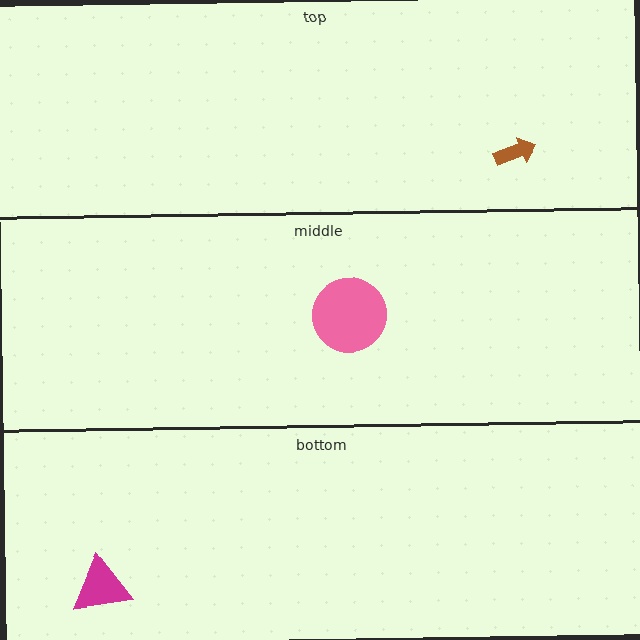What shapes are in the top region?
The brown arrow.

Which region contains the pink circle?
The middle region.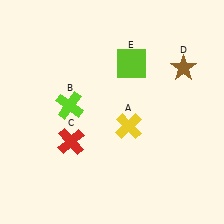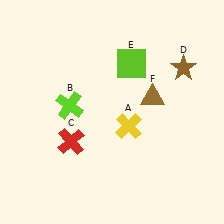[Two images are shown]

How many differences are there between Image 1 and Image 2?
There is 1 difference between the two images.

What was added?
A brown triangle (F) was added in Image 2.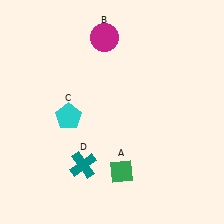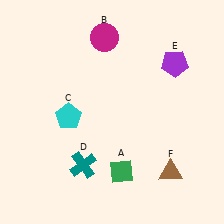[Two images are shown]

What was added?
A purple pentagon (E), a brown triangle (F) were added in Image 2.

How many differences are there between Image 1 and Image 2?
There are 2 differences between the two images.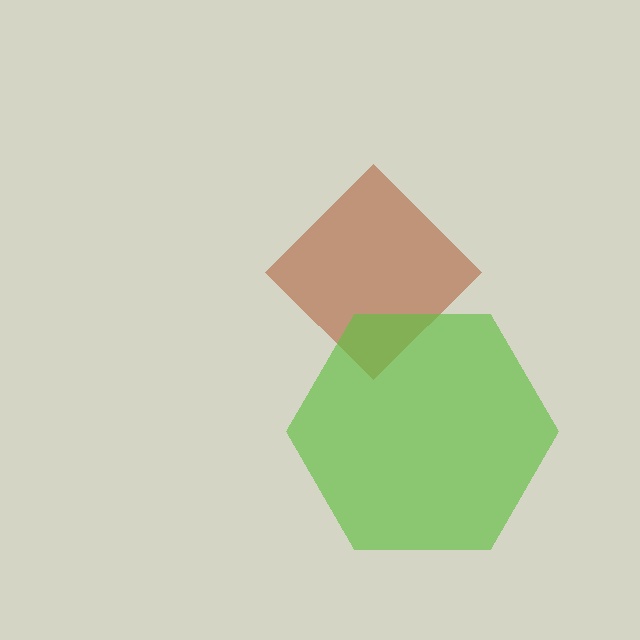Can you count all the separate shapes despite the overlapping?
Yes, there are 2 separate shapes.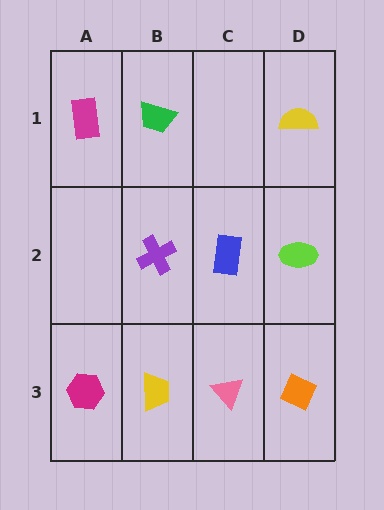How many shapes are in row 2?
3 shapes.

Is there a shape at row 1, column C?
No, that cell is empty.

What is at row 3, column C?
A pink triangle.